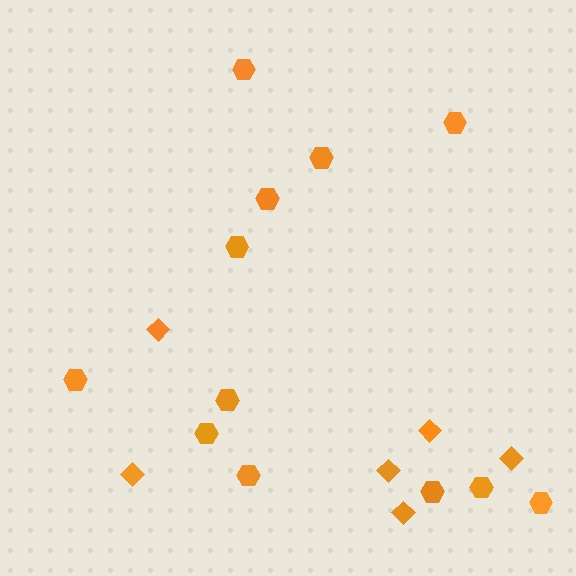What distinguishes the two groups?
There are 2 groups: one group of diamonds (6) and one group of hexagons (12).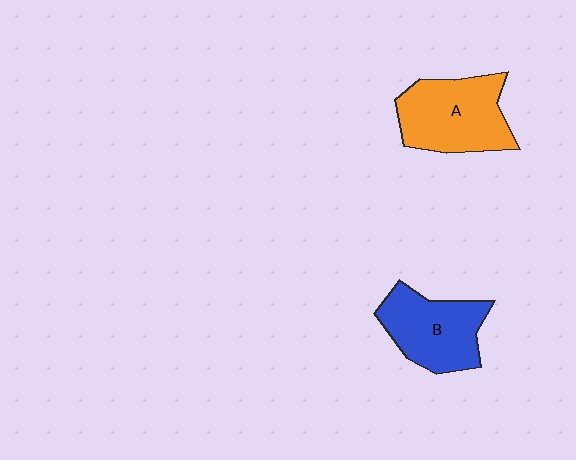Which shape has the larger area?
Shape A (orange).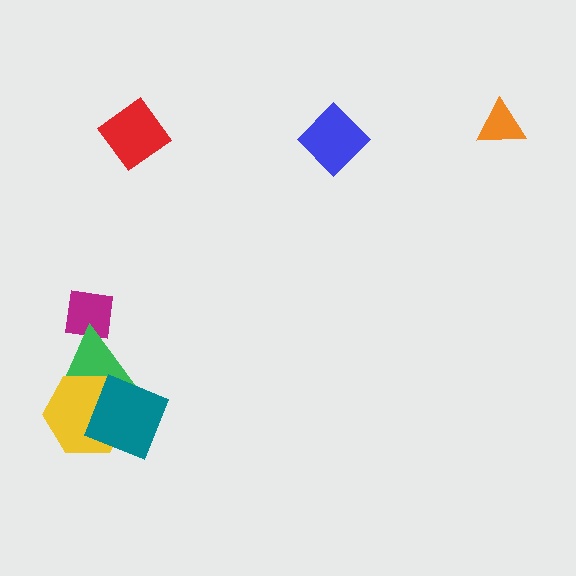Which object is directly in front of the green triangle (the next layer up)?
The yellow hexagon is directly in front of the green triangle.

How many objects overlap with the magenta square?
1 object overlaps with the magenta square.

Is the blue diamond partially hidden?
No, no other shape covers it.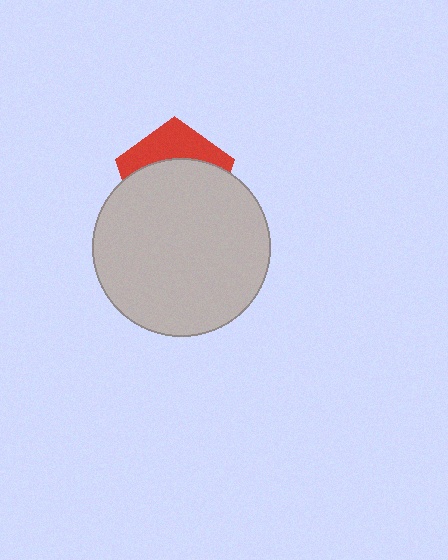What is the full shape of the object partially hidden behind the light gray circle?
The partially hidden object is a red pentagon.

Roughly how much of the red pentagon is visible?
A small part of it is visible (roughly 34%).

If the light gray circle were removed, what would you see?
You would see the complete red pentagon.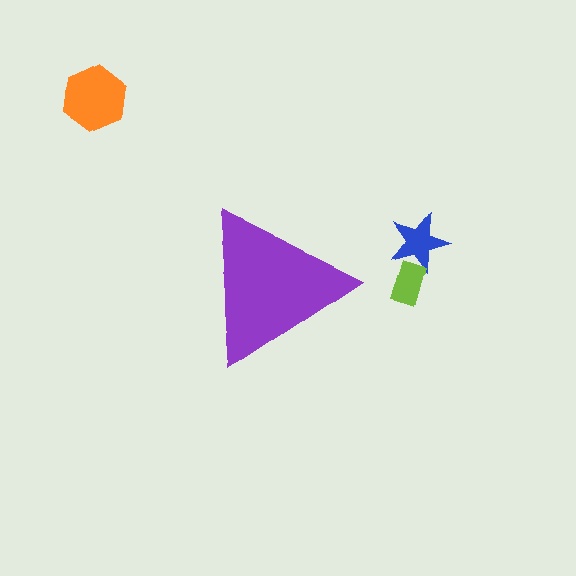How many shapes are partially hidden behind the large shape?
0 shapes are partially hidden.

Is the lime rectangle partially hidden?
No, the lime rectangle is fully visible.